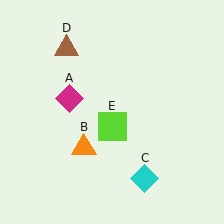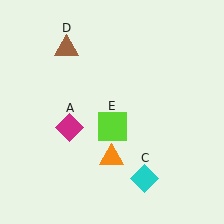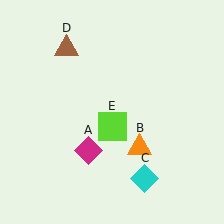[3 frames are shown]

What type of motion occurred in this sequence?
The magenta diamond (object A), orange triangle (object B) rotated counterclockwise around the center of the scene.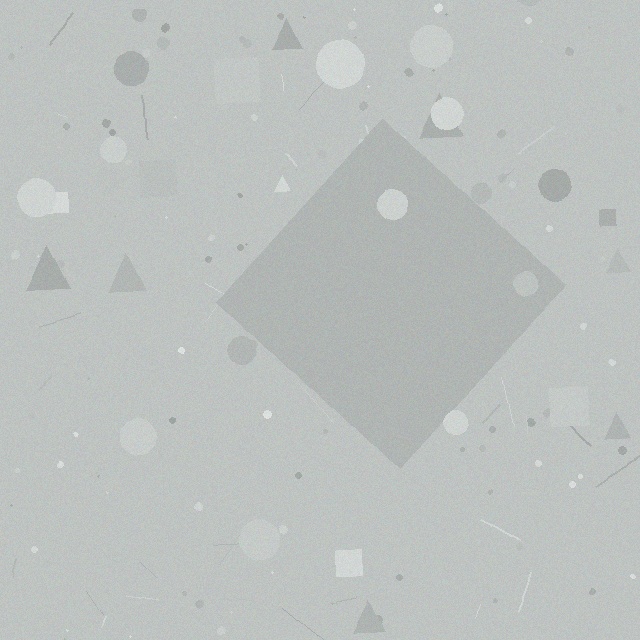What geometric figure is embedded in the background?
A diamond is embedded in the background.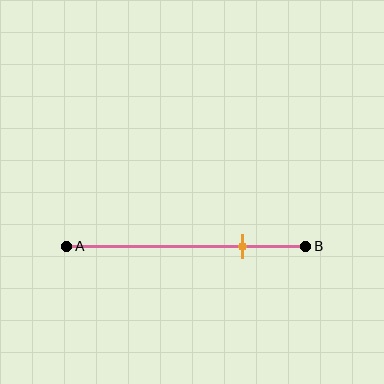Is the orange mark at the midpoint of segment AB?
No, the mark is at about 75% from A, not at the 50% midpoint.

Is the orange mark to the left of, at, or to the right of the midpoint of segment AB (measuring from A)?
The orange mark is to the right of the midpoint of segment AB.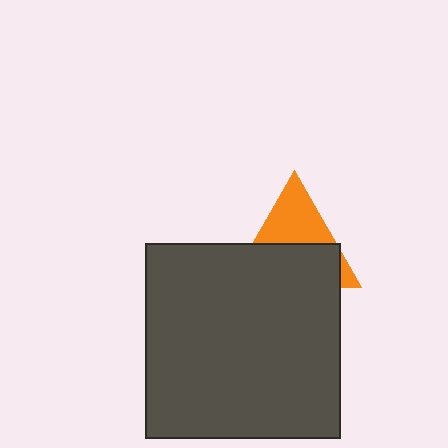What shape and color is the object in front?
The object in front is a dark gray square.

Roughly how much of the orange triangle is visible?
A small part of it is visible (roughly 44%).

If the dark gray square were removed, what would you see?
You would see the complete orange triangle.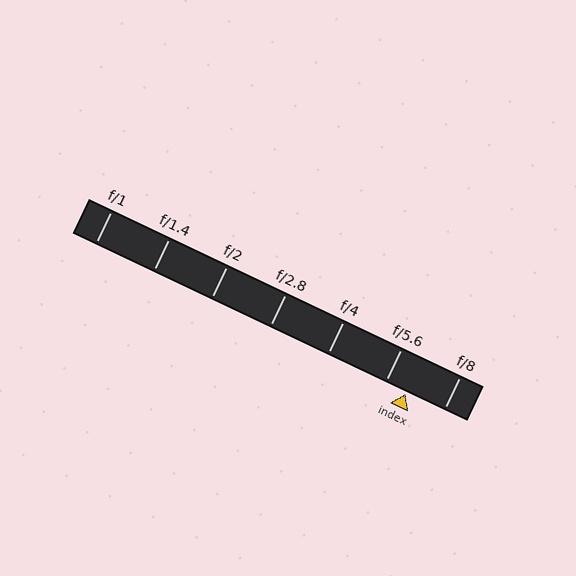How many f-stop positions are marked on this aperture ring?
There are 7 f-stop positions marked.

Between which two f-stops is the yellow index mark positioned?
The index mark is between f/5.6 and f/8.